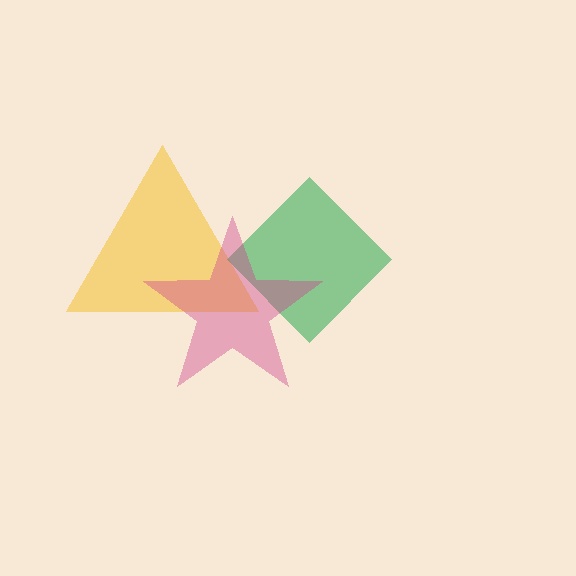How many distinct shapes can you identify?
There are 3 distinct shapes: a yellow triangle, a green diamond, a magenta star.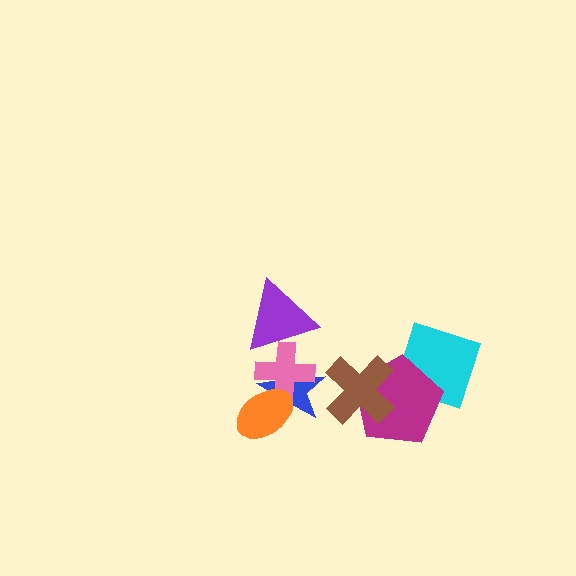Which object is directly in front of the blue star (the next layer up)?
The pink cross is directly in front of the blue star.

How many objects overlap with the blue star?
2 objects overlap with the blue star.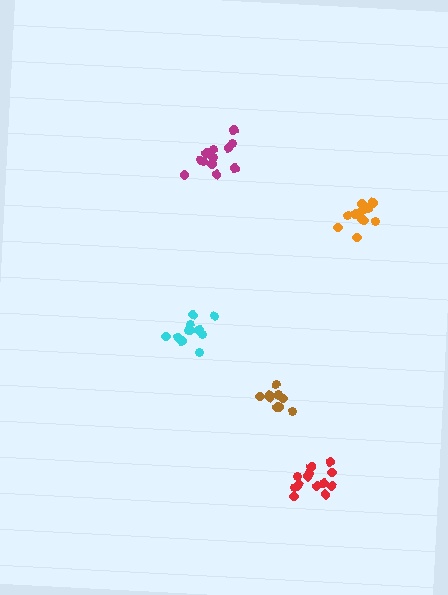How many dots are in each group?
Group 1: 10 dots, Group 2: 12 dots, Group 3: 15 dots, Group 4: 11 dots, Group 5: 14 dots (62 total).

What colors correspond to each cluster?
The clusters are colored: brown, orange, red, cyan, magenta.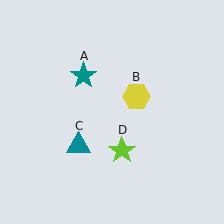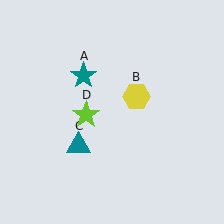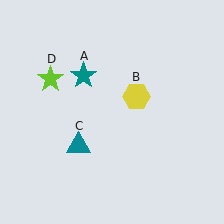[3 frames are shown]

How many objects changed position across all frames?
1 object changed position: lime star (object D).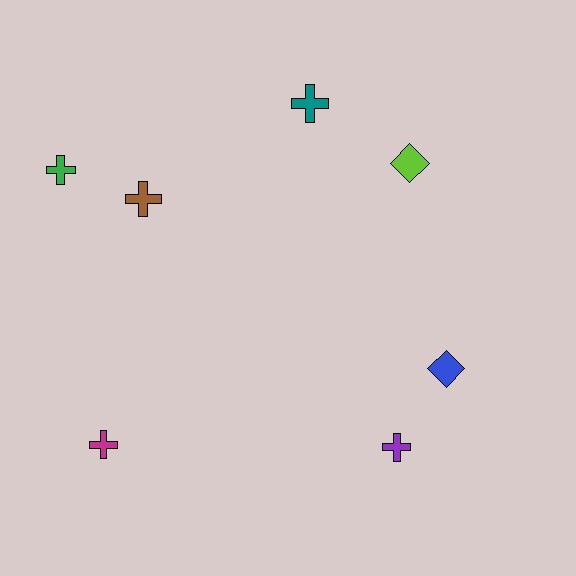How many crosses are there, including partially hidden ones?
There are 5 crosses.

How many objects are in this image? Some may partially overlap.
There are 7 objects.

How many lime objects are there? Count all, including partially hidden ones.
There is 1 lime object.